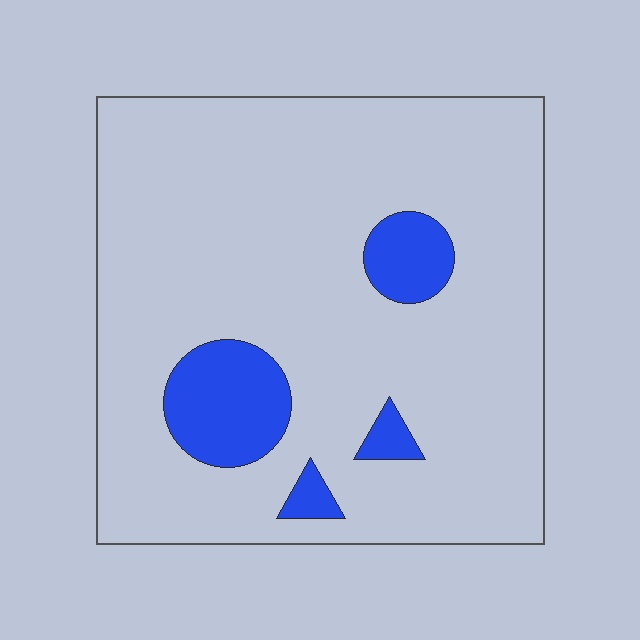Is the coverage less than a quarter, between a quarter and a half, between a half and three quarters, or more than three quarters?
Less than a quarter.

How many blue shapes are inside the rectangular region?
4.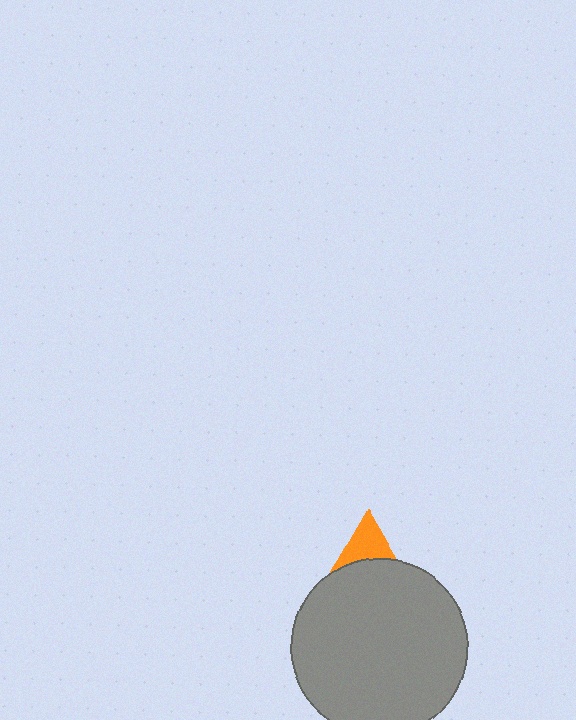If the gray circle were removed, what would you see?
You would see the complete orange triangle.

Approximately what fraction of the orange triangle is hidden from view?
Roughly 56% of the orange triangle is hidden behind the gray circle.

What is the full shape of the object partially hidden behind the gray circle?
The partially hidden object is an orange triangle.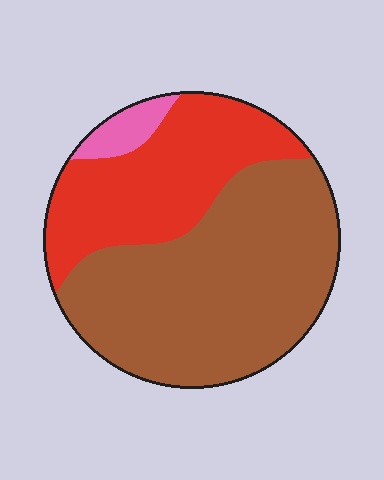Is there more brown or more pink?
Brown.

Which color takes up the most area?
Brown, at roughly 60%.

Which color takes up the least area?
Pink, at roughly 5%.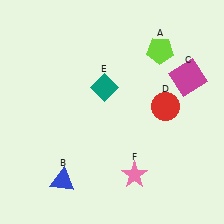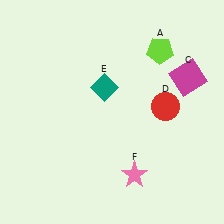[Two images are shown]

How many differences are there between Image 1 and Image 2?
There is 1 difference between the two images.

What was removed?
The blue triangle (B) was removed in Image 2.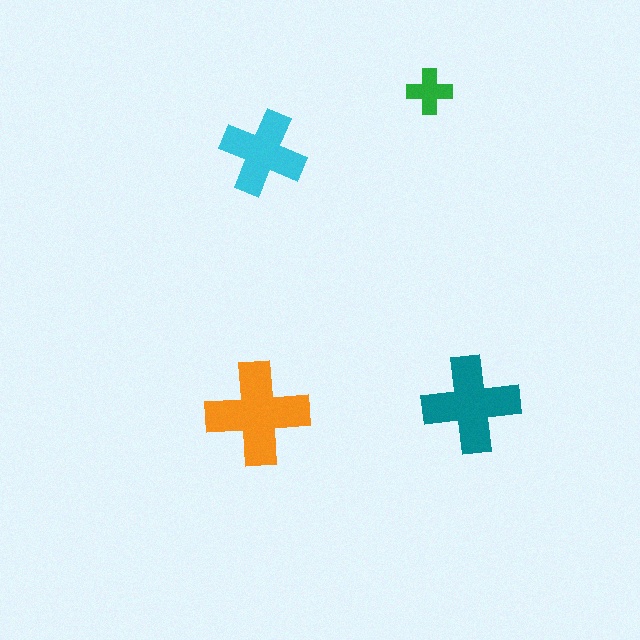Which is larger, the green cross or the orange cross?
The orange one.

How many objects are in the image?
There are 4 objects in the image.